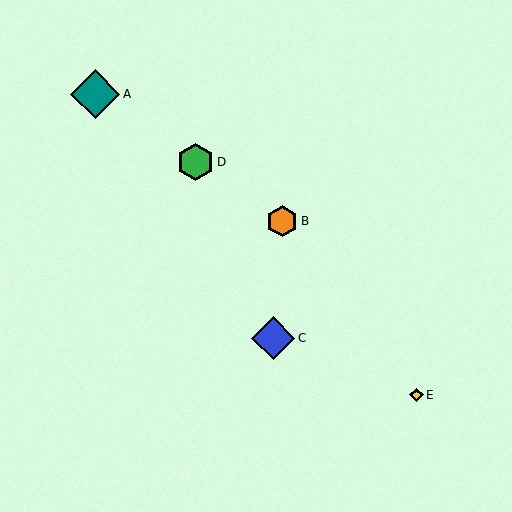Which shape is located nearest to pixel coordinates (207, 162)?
The green hexagon (labeled D) at (196, 162) is nearest to that location.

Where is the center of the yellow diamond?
The center of the yellow diamond is at (416, 395).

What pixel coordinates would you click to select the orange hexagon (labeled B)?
Click at (282, 221) to select the orange hexagon B.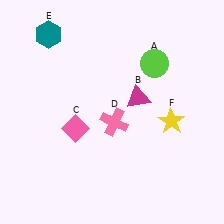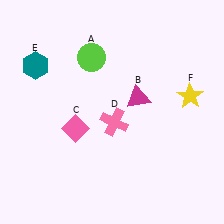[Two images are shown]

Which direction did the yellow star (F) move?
The yellow star (F) moved up.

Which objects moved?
The objects that moved are: the lime circle (A), the teal hexagon (E), the yellow star (F).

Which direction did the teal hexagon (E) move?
The teal hexagon (E) moved down.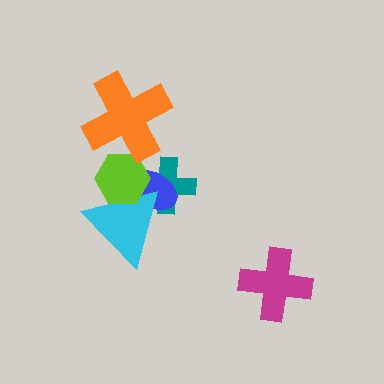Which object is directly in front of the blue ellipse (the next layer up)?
The cyan triangle is directly in front of the blue ellipse.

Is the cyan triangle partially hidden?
Yes, it is partially covered by another shape.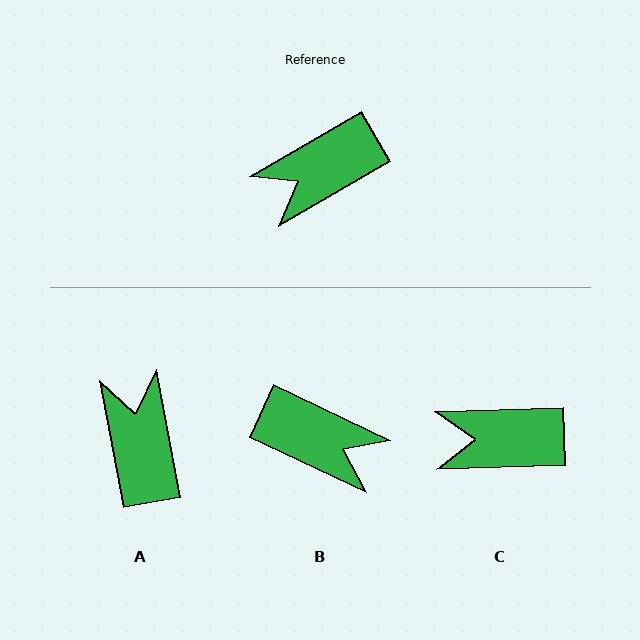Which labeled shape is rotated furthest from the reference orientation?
B, about 124 degrees away.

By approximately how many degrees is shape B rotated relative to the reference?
Approximately 124 degrees counter-clockwise.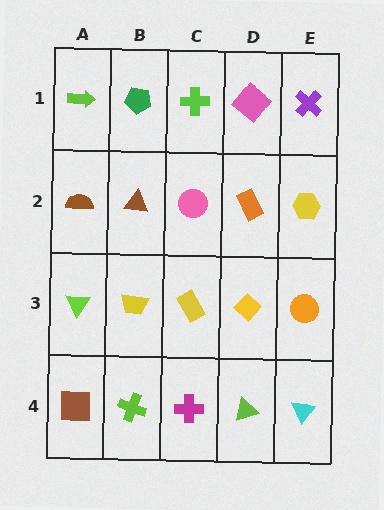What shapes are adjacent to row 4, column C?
A yellow rectangle (row 3, column C), a lime cross (row 4, column B), a lime triangle (row 4, column D).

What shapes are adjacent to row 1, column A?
A brown semicircle (row 2, column A), a green pentagon (row 1, column B).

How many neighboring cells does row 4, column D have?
3.